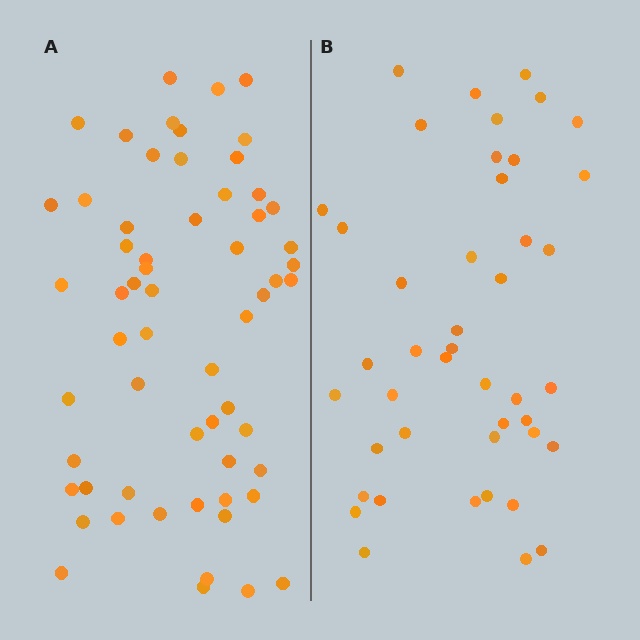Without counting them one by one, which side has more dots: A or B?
Region A (the left region) has more dots.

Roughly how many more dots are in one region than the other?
Region A has approximately 15 more dots than region B.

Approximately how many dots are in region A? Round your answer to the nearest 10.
About 60 dots.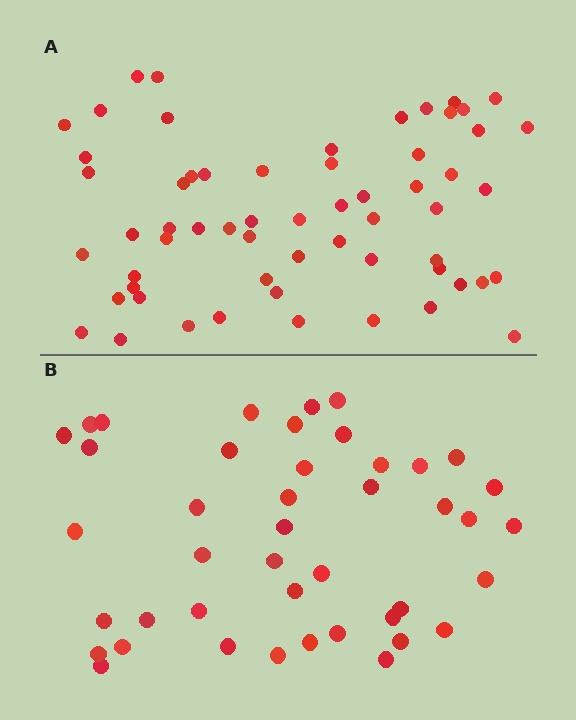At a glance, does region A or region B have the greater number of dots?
Region A (the top region) has more dots.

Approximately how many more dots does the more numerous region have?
Region A has approximately 15 more dots than region B.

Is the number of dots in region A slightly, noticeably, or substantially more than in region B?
Region A has noticeably more, but not dramatically so. The ratio is roughly 1.4 to 1.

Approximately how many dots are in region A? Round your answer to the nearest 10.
About 60 dots.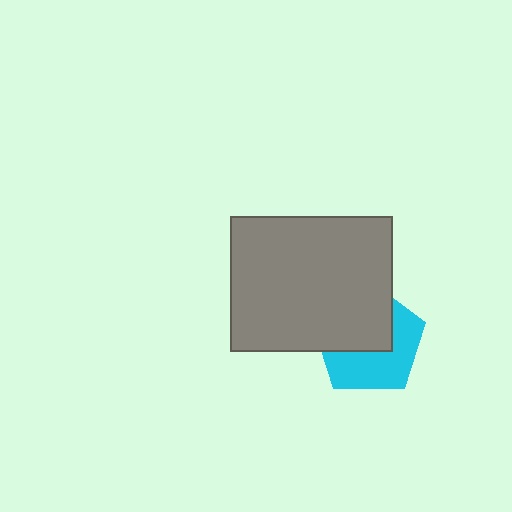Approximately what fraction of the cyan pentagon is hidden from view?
Roughly 49% of the cyan pentagon is hidden behind the gray rectangle.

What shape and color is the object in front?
The object in front is a gray rectangle.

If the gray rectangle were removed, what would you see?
You would see the complete cyan pentagon.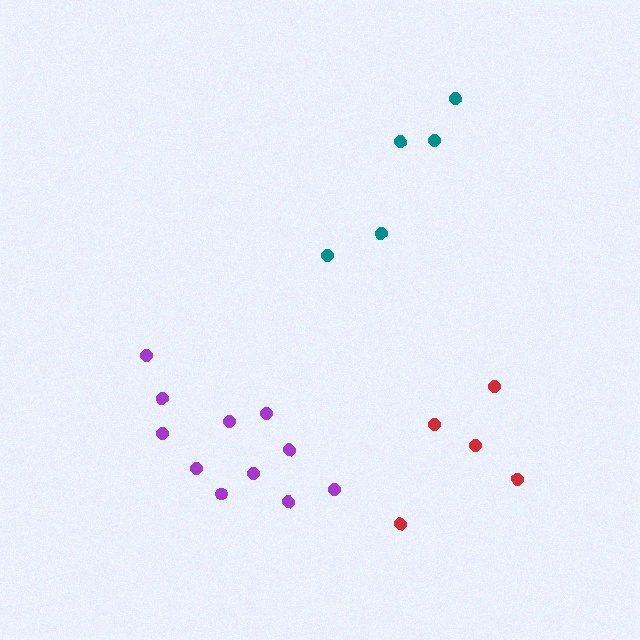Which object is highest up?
The teal cluster is topmost.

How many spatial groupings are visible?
There are 3 spatial groupings.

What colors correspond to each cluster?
The clusters are colored: red, teal, purple.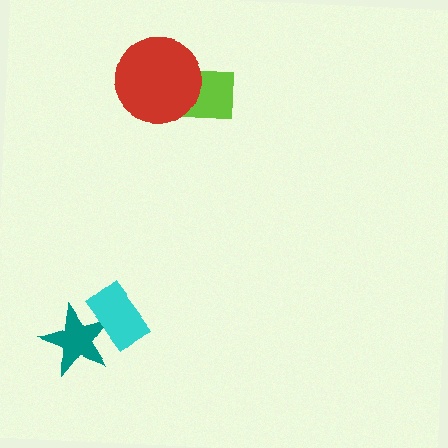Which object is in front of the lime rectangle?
The red circle is in front of the lime rectangle.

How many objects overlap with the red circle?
1 object overlaps with the red circle.